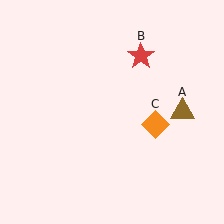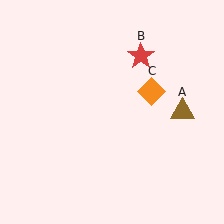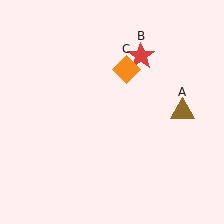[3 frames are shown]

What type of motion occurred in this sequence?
The orange diamond (object C) rotated counterclockwise around the center of the scene.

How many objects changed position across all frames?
1 object changed position: orange diamond (object C).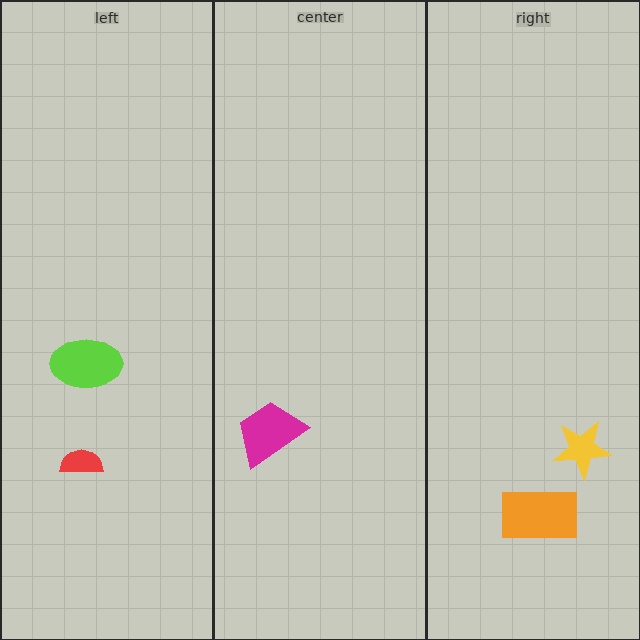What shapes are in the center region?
The magenta trapezoid.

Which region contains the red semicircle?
The left region.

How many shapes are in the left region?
2.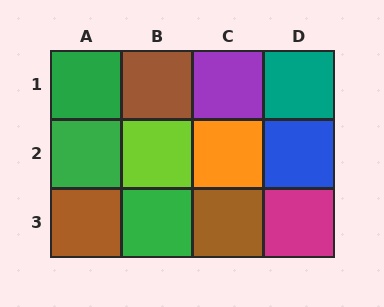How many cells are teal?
1 cell is teal.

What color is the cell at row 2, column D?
Blue.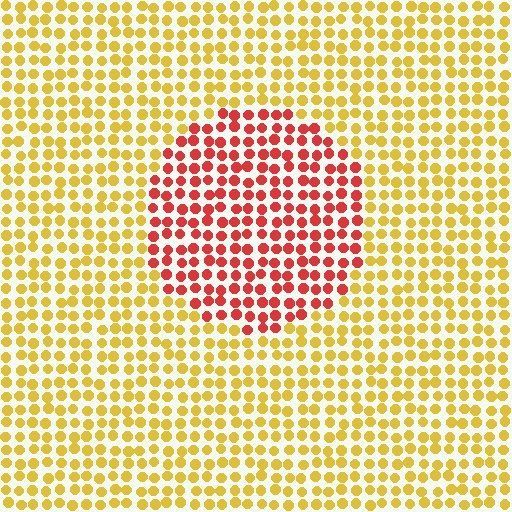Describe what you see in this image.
The image is filled with small yellow elements in a uniform arrangement. A circle-shaped region is visible where the elements are tinted to a slightly different hue, forming a subtle color boundary.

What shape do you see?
I see a circle.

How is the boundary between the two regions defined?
The boundary is defined purely by a slight shift in hue (about 50 degrees). Spacing, size, and orientation are identical on both sides.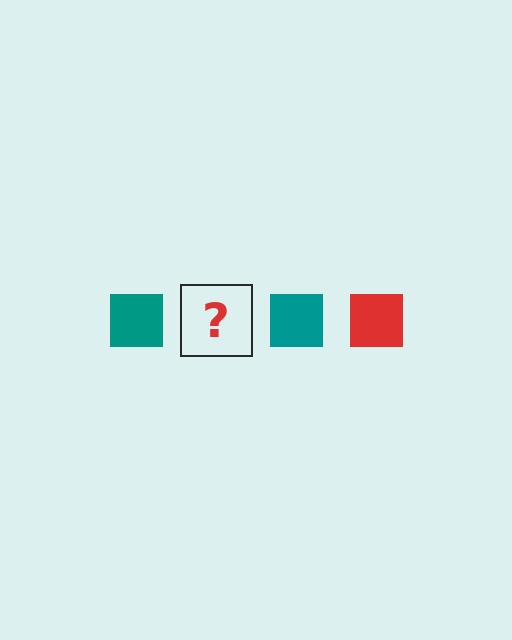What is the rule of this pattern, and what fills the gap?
The rule is that the pattern cycles through teal, red squares. The gap should be filled with a red square.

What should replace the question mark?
The question mark should be replaced with a red square.